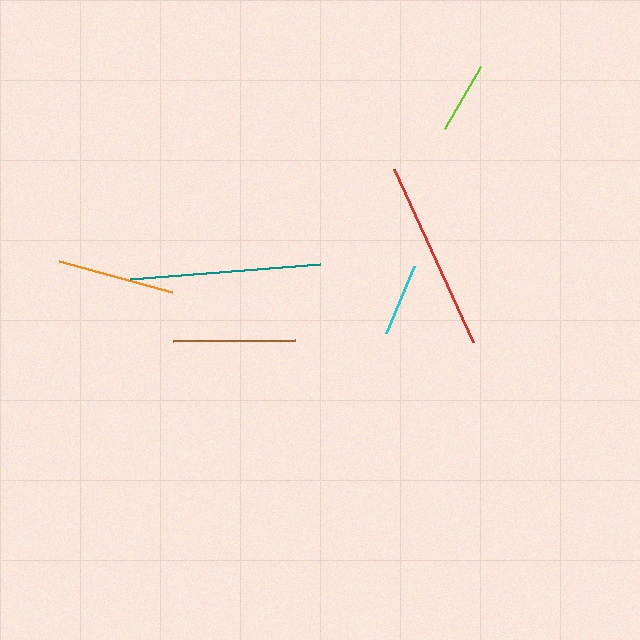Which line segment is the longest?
The red line is the longest at approximately 191 pixels.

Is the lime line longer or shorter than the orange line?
The orange line is longer than the lime line.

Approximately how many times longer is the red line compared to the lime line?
The red line is approximately 2.7 times the length of the lime line.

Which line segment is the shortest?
The lime line is the shortest at approximately 72 pixels.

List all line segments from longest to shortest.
From longest to shortest: red, teal, brown, orange, cyan, lime.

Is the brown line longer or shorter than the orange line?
The brown line is longer than the orange line.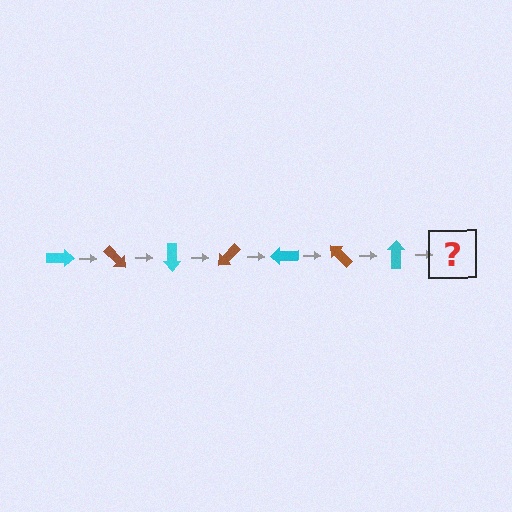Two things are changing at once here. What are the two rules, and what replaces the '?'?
The two rules are that it rotates 45 degrees each step and the color cycles through cyan and brown. The '?' should be a brown arrow, rotated 315 degrees from the start.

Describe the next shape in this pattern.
It should be a brown arrow, rotated 315 degrees from the start.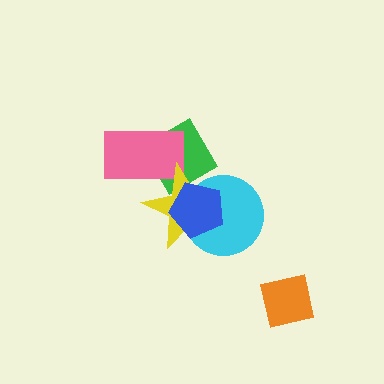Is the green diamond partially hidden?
Yes, it is partially covered by another shape.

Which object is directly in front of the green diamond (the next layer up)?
The pink rectangle is directly in front of the green diamond.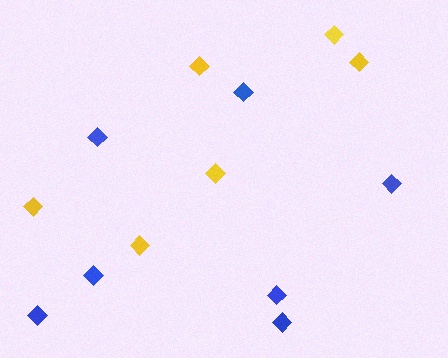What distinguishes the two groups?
There are 2 groups: one group of yellow diamonds (6) and one group of blue diamonds (7).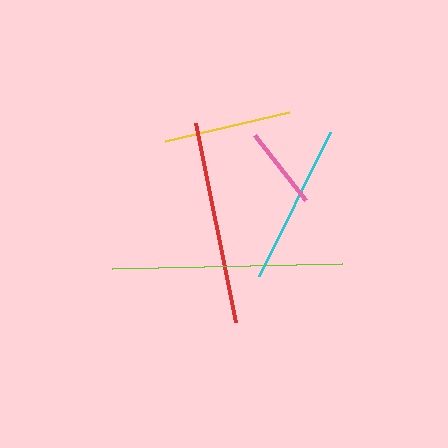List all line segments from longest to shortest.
From longest to shortest: lime, red, cyan, yellow, pink.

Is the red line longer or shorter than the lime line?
The lime line is longer than the red line.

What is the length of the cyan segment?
The cyan segment is approximately 161 pixels long.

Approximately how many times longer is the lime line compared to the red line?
The lime line is approximately 1.1 times the length of the red line.